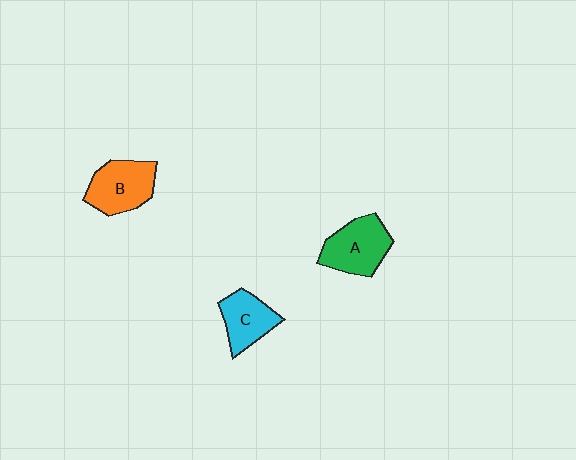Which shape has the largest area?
Shape A (green).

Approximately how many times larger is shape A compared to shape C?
Approximately 1.3 times.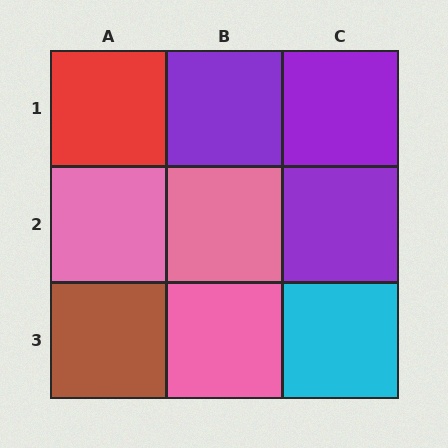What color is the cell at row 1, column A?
Red.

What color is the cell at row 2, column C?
Purple.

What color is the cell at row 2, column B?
Pink.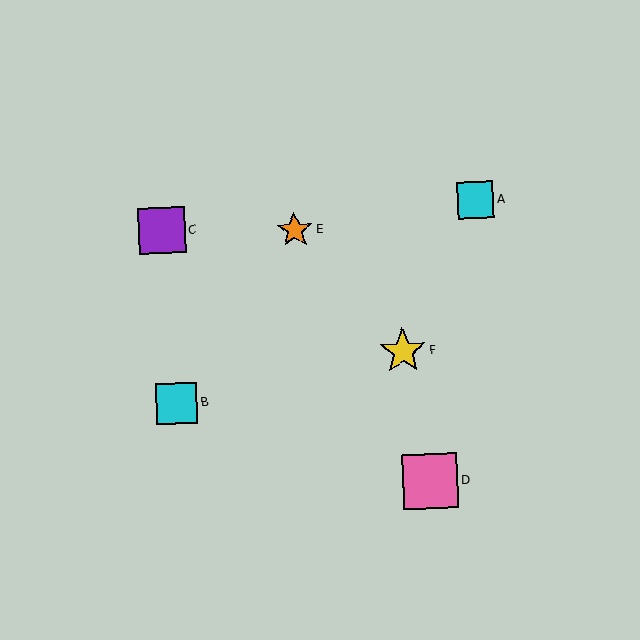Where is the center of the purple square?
The center of the purple square is at (162, 231).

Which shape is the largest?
The pink square (labeled D) is the largest.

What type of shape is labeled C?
Shape C is a purple square.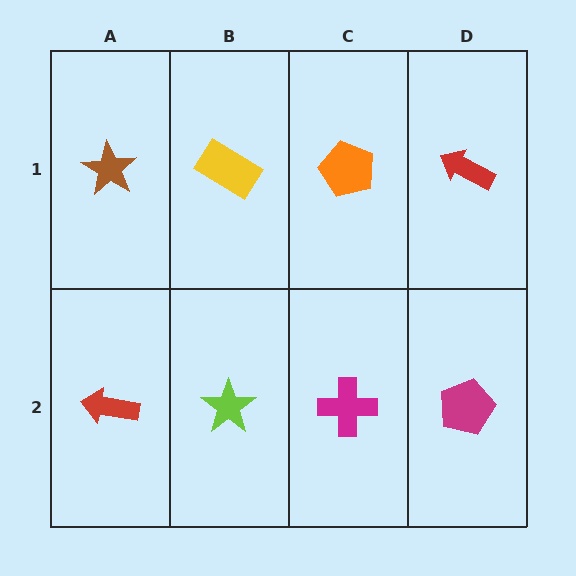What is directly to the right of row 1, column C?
A red arrow.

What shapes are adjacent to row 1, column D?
A magenta pentagon (row 2, column D), an orange pentagon (row 1, column C).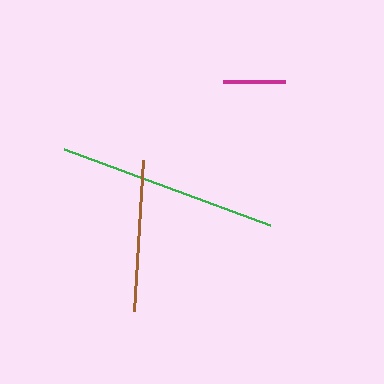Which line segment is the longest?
The green line is the longest at approximately 220 pixels.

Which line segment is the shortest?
The magenta line is the shortest at approximately 62 pixels.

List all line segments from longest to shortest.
From longest to shortest: green, brown, magenta.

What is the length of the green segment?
The green segment is approximately 220 pixels long.